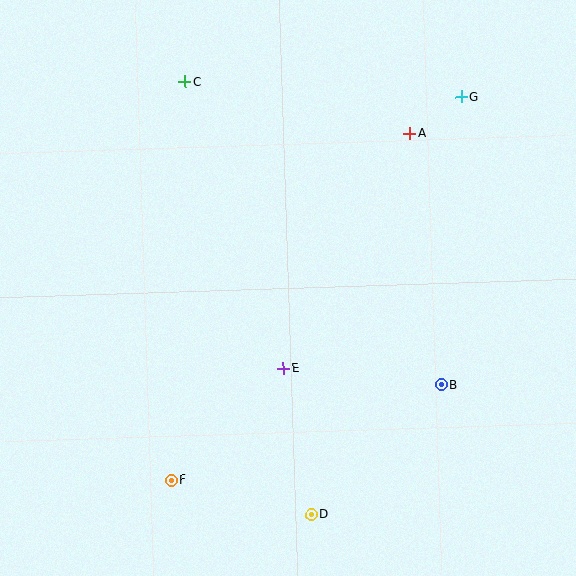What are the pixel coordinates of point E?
Point E is at (284, 369).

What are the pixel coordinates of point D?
Point D is at (311, 515).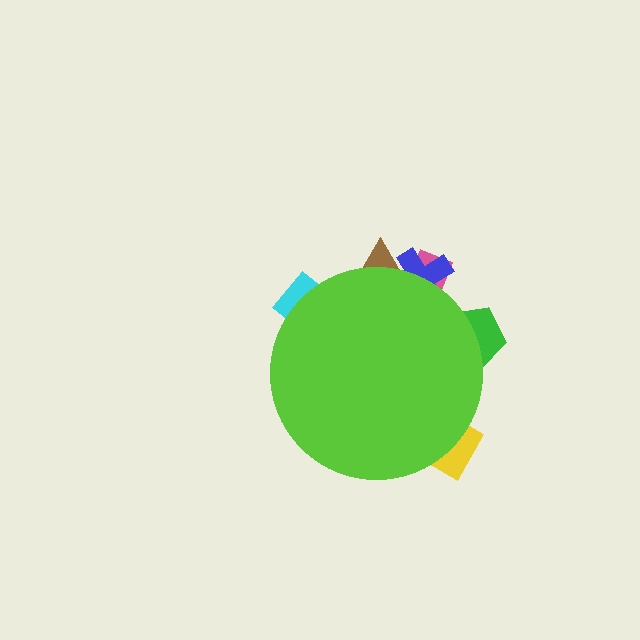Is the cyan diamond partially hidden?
Yes, the cyan diamond is partially hidden behind the lime circle.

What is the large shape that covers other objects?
A lime circle.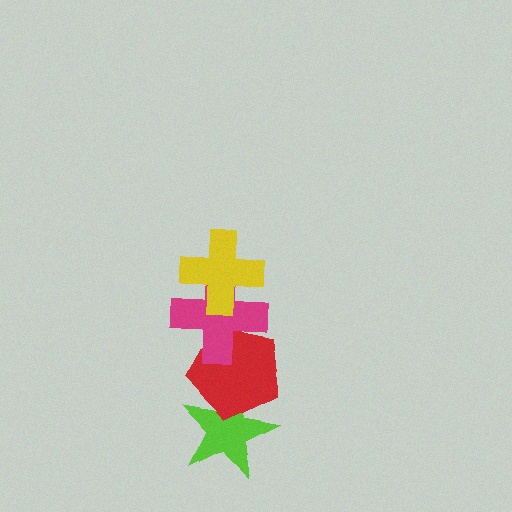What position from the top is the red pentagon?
The red pentagon is 3rd from the top.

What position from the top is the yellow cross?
The yellow cross is 1st from the top.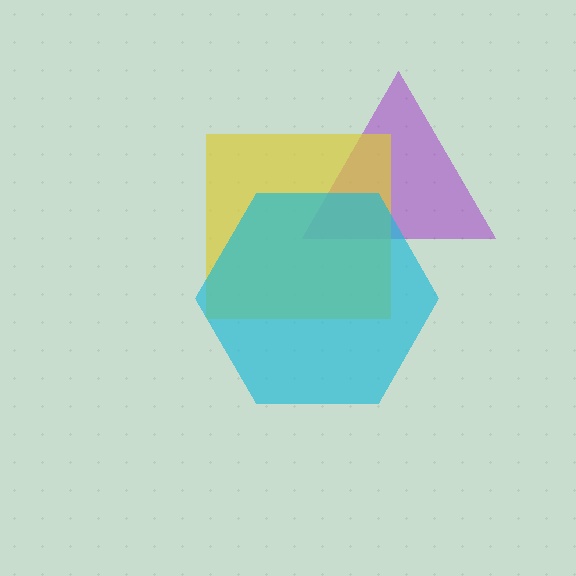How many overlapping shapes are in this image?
There are 3 overlapping shapes in the image.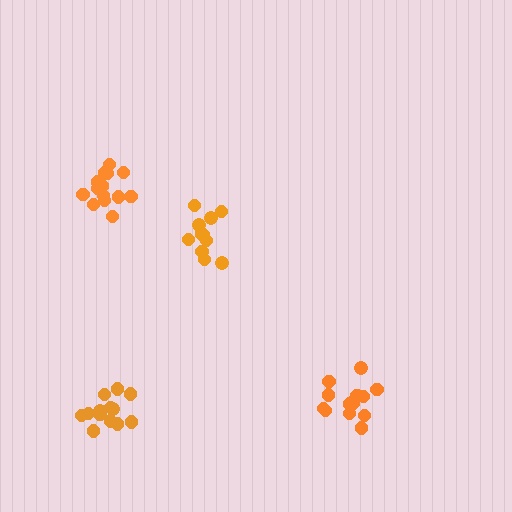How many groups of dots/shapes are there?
There are 4 groups.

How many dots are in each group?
Group 1: 14 dots, Group 2: 11 dots, Group 3: 14 dots, Group 4: 13 dots (52 total).